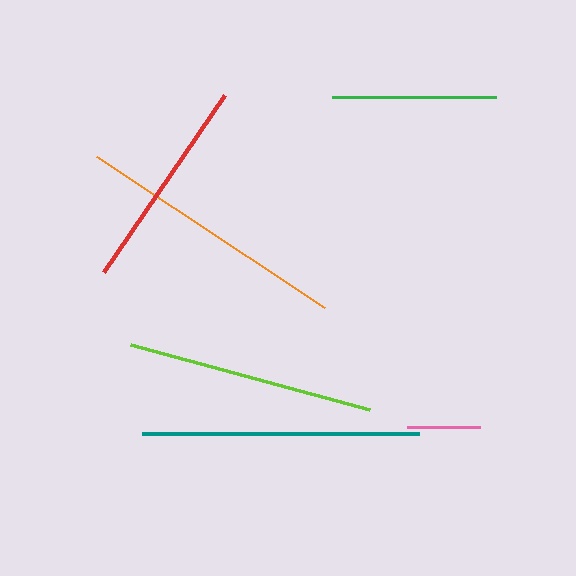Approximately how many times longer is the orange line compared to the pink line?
The orange line is approximately 3.8 times the length of the pink line.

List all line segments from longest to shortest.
From longest to shortest: teal, orange, lime, red, green, pink.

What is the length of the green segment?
The green segment is approximately 163 pixels long.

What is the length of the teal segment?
The teal segment is approximately 277 pixels long.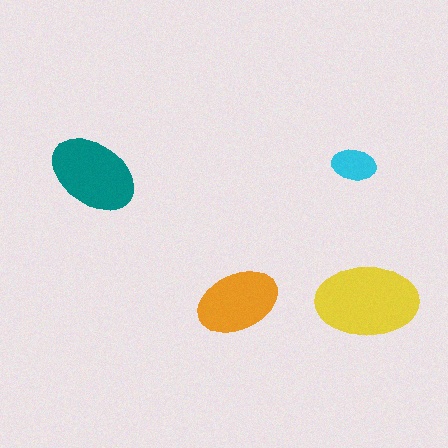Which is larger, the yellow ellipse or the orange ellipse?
The yellow one.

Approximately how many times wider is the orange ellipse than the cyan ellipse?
About 2 times wider.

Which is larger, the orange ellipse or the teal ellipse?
The teal one.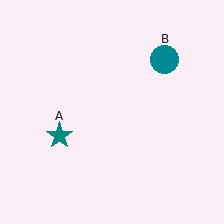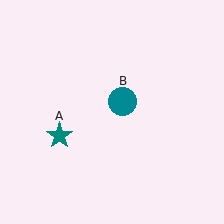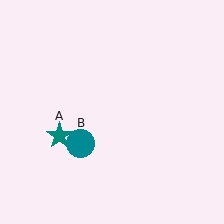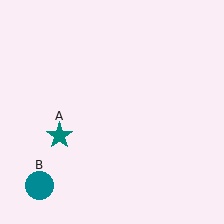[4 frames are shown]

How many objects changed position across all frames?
1 object changed position: teal circle (object B).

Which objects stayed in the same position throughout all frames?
Teal star (object A) remained stationary.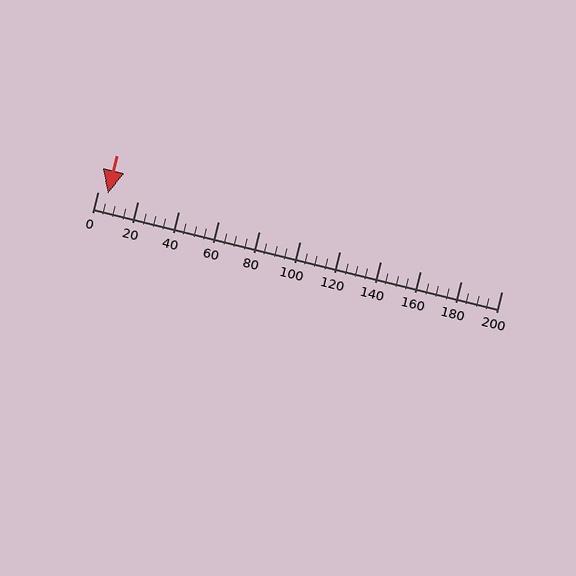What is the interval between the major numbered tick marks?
The major tick marks are spaced 20 units apart.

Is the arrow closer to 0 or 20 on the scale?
The arrow is closer to 0.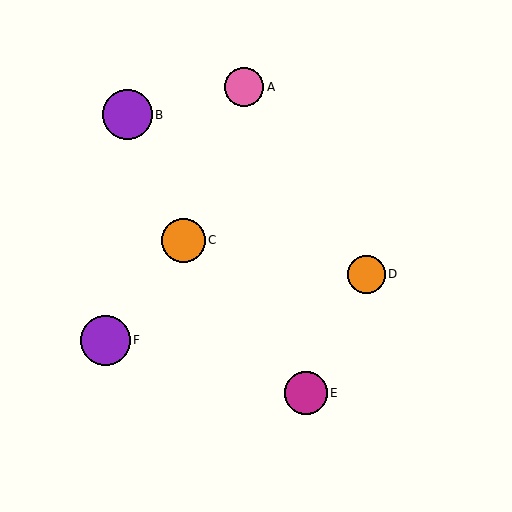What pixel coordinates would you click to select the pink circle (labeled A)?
Click at (244, 87) to select the pink circle A.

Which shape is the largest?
The purple circle (labeled B) is the largest.